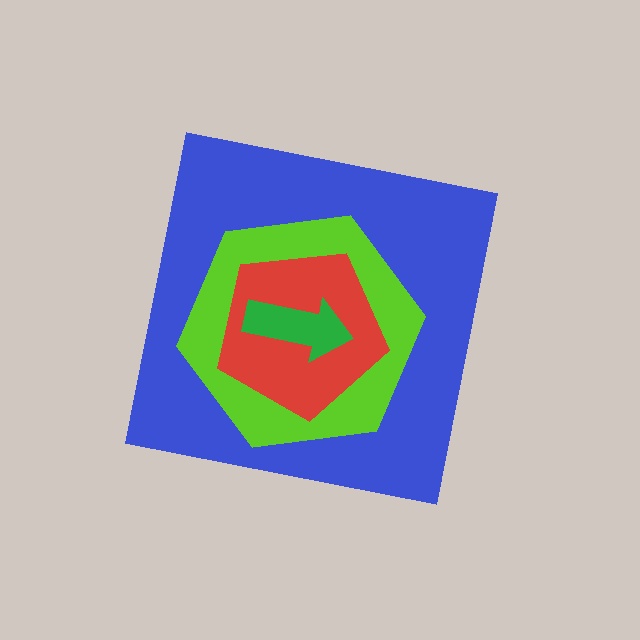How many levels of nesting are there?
4.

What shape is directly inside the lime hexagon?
The red pentagon.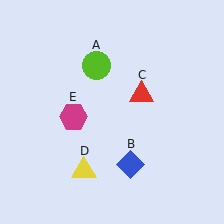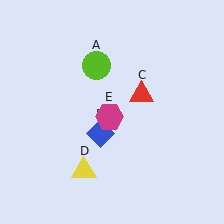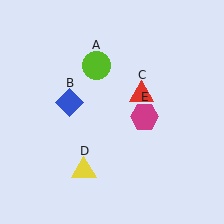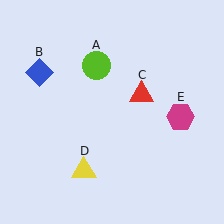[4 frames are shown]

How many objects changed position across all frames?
2 objects changed position: blue diamond (object B), magenta hexagon (object E).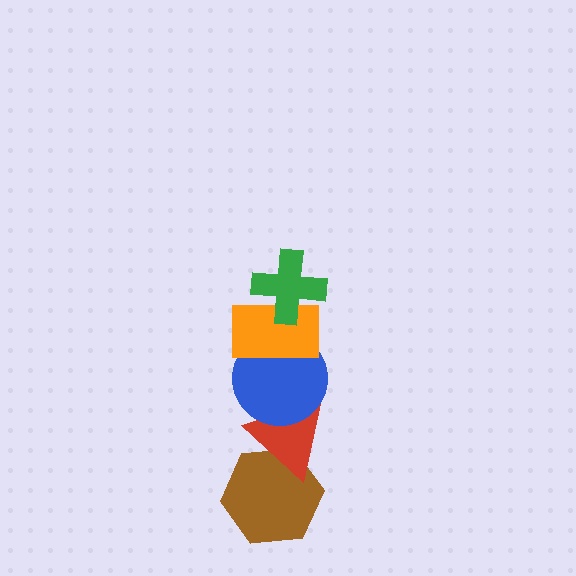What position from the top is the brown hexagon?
The brown hexagon is 5th from the top.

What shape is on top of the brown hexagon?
The red triangle is on top of the brown hexagon.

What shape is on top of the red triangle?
The blue circle is on top of the red triangle.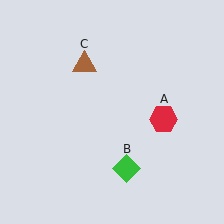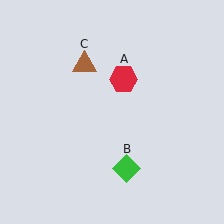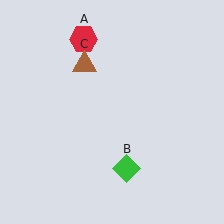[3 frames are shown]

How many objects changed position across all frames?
1 object changed position: red hexagon (object A).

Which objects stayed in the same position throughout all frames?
Green diamond (object B) and brown triangle (object C) remained stationary.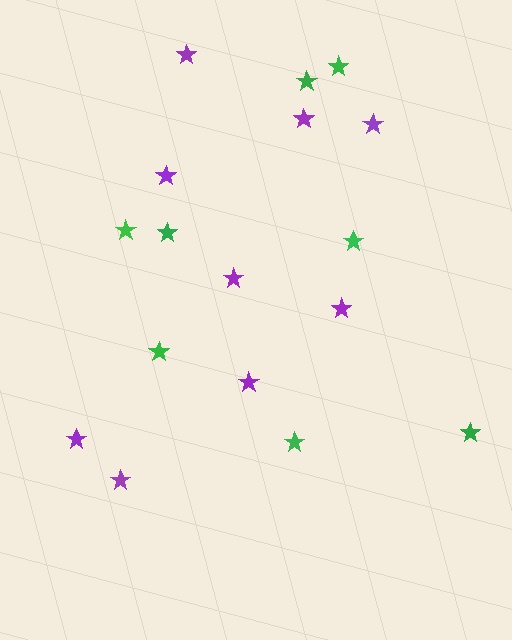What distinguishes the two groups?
There are 2 groups: one group of purple stars (9) and one group of green stars (8).